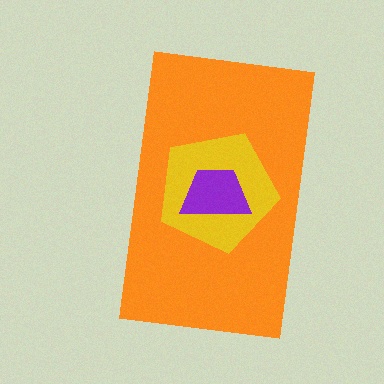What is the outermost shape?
The orange rectangle.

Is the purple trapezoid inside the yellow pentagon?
Yes.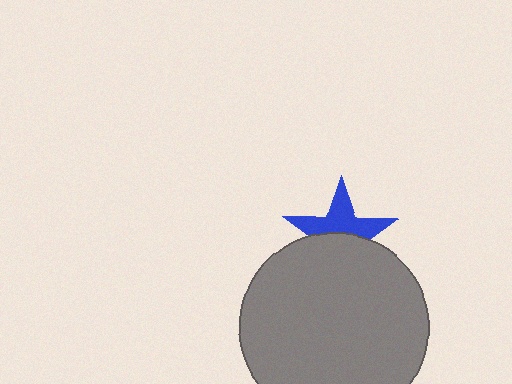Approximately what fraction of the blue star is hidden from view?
Roughly 50% of the blue star is hidden behind the gray circle.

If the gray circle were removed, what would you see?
You would see the complete blue star.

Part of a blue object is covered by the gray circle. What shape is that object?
It is a star.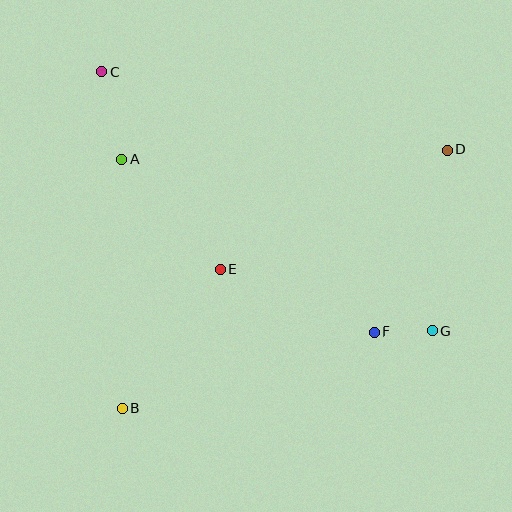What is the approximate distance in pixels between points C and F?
The distance between C and F is approximately 377 pixels.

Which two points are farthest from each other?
Points C and G are farthest from each other.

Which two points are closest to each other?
Points F and G are closest to each other.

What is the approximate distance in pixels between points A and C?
The distance between A and C is approximately 90 pixels.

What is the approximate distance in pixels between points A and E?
The distance between A and E is approximately 148 pixels.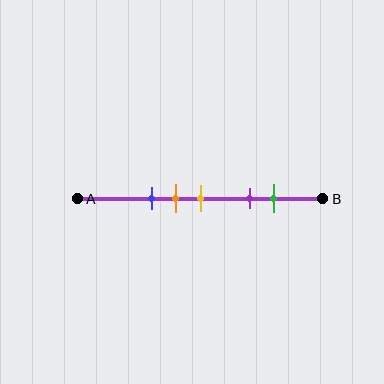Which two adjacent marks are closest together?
The orange and yellow marks are the closest adjacent pair.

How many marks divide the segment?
There are 5 marks dividing the segment.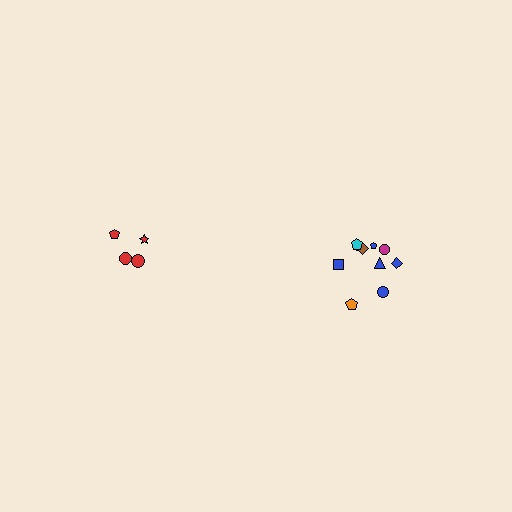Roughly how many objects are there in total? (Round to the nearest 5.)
Roughly 15 objects in total.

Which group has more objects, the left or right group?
The right group.